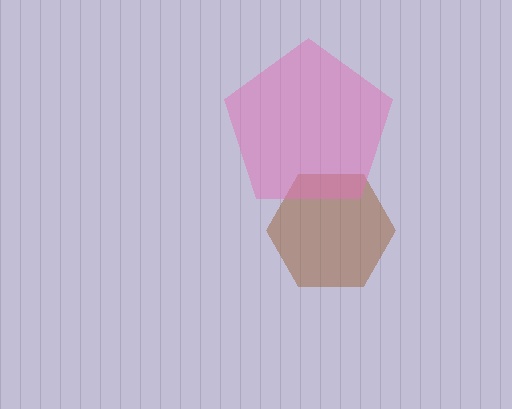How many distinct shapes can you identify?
There are 2 distinct shapes: a brown hexagon, a pink pentagon.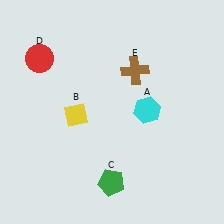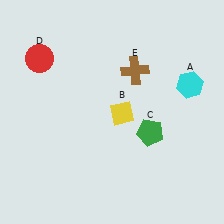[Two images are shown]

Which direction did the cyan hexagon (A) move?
The cyan hexagon (A) moved right.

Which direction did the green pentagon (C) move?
The green pentagon (C) moved up.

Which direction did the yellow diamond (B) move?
The yellow diamond (B) moved right.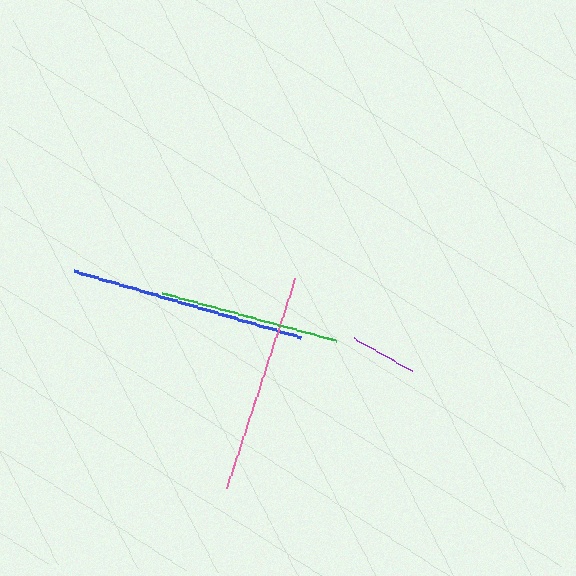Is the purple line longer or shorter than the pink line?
The pink line is longer than the purple line.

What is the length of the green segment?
The green segment is approximately 181 pixels long.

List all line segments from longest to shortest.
From longest to shortest: blue, pink, green, purple.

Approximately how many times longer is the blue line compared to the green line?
The blue line is approximately 1.3 times the length of the green line.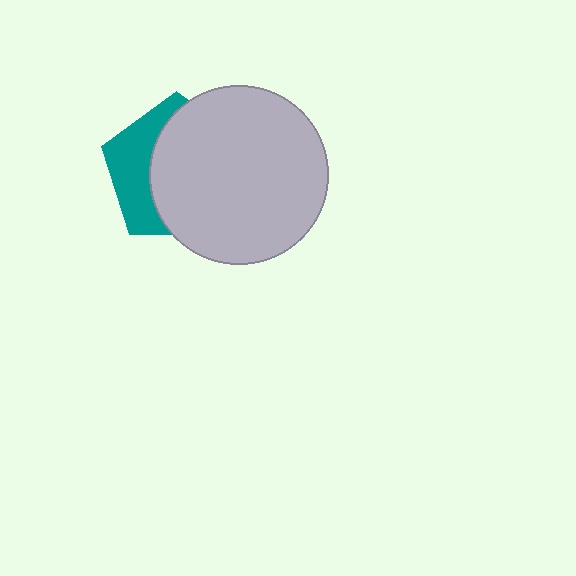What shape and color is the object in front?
The object in front is a light gray circle.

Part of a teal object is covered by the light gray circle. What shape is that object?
It is a pentagon.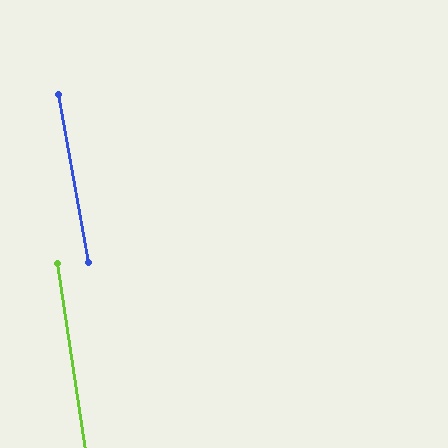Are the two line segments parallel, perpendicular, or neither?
Parallel — their directions differ by only 1.7°.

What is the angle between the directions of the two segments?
Approximately 2 degrees.